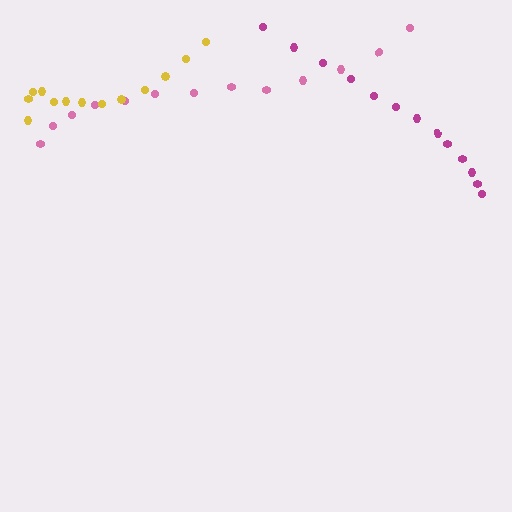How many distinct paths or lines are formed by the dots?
There are 3 distinct paths.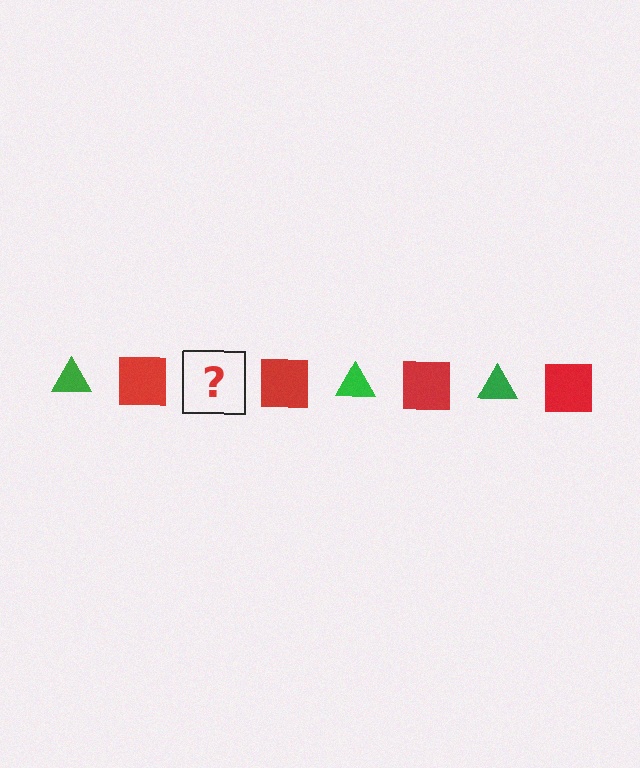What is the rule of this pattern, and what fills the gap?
The rule is that the pattern alternates between green triangle and red square. The gap should be filled with a green triangle.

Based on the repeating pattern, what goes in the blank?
The blank should be a green triangle.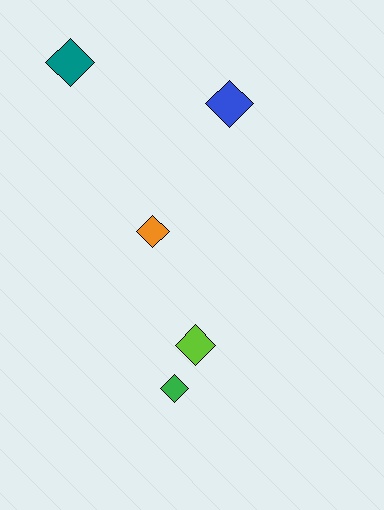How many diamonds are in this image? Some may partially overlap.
There are 5 diamonds.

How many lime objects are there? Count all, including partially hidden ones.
There is 1 lime object.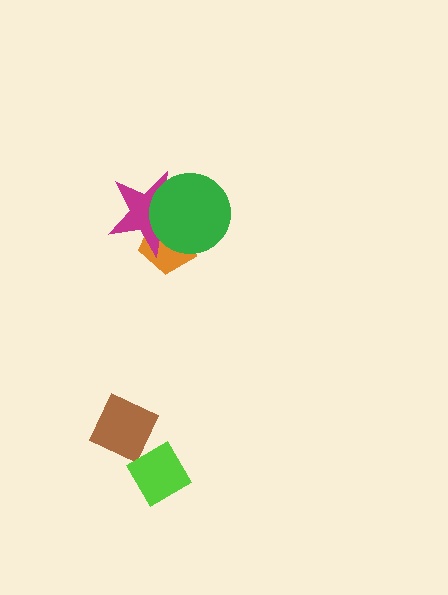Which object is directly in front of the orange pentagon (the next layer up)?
The magenta star is directly in front of the orange pentagon.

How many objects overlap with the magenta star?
2 objects overlap with the magenta star.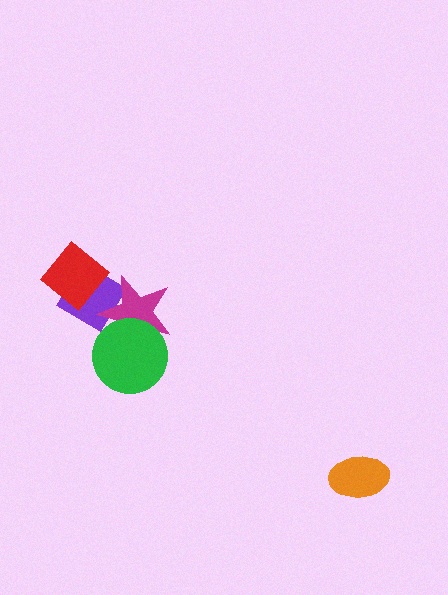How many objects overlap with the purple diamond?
2 objects overlap with the purple diamond.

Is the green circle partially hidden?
No, no other shape covers it.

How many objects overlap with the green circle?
1 object overlaps with the green circle.